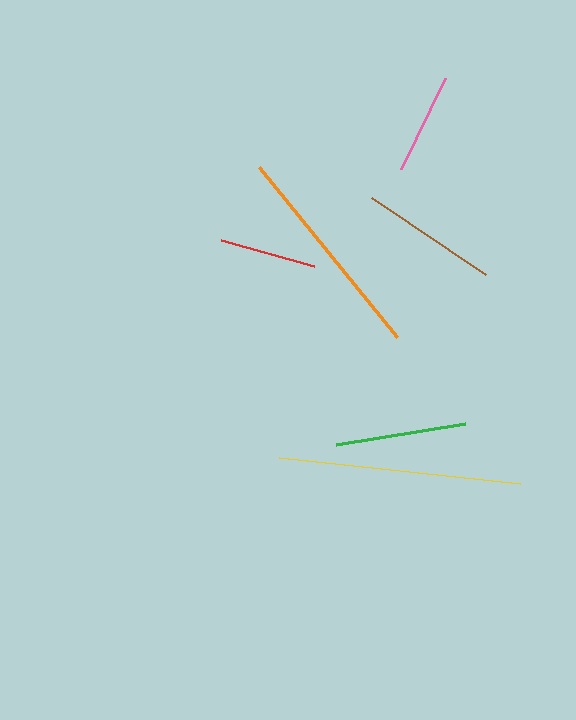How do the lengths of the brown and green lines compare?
The brown and green lines are approximately the same length.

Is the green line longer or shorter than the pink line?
The green line is longer than the pink line.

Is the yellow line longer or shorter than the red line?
The yellow line is longer than the red line.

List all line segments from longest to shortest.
From longest to shortest: yellow, orange, brown, green, pink, red.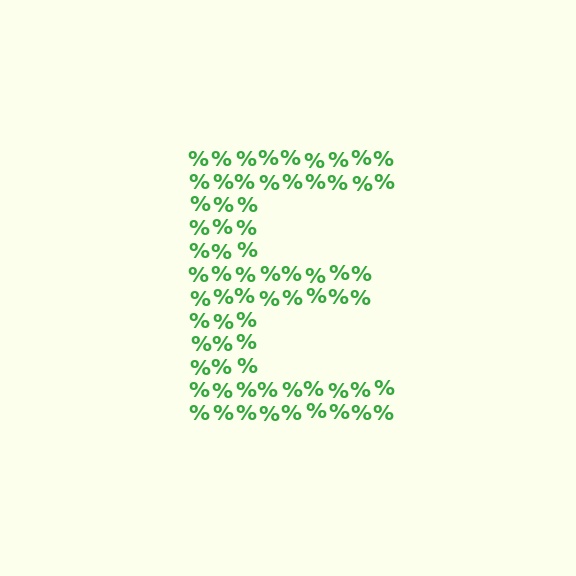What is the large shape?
The large shape is the letter E.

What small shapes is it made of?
It is made of small percent signs.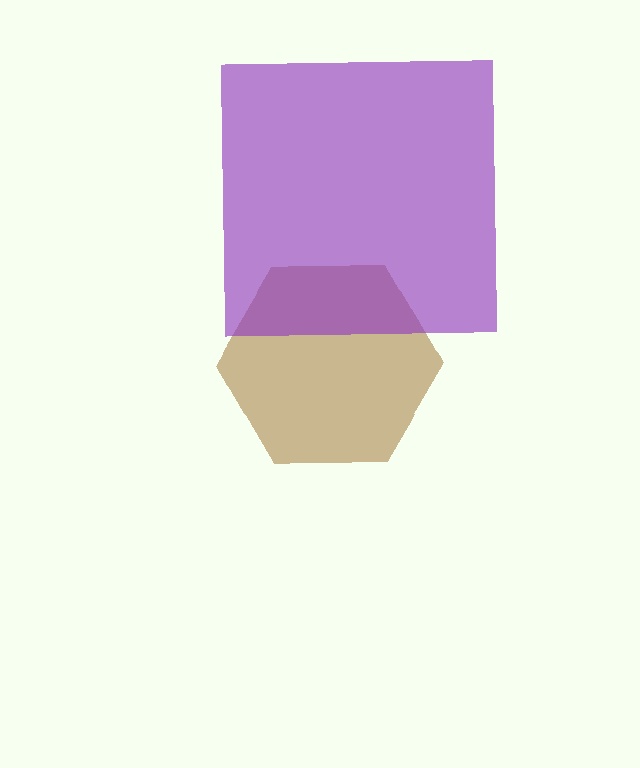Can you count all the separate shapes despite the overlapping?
Yes, there are 2 separate shapes.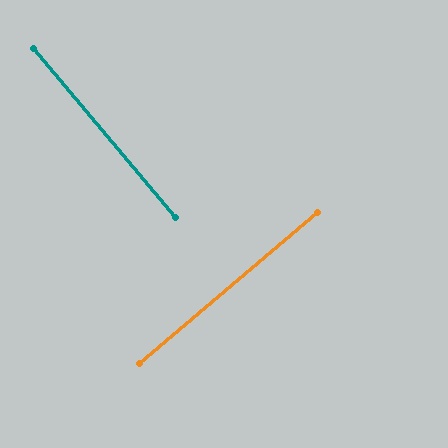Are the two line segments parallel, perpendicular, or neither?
Perpendicular — they meet at approximately 90°.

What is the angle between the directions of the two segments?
Approximately 90 degrees.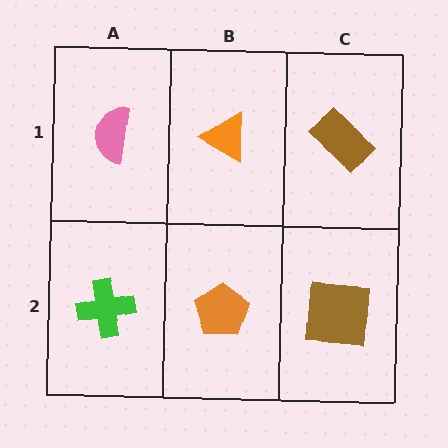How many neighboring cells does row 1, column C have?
2.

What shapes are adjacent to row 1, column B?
An orange pentagon (row 2, column B), a pink semicircle (row 1, column A), a brown rectangle (row 1, column C).